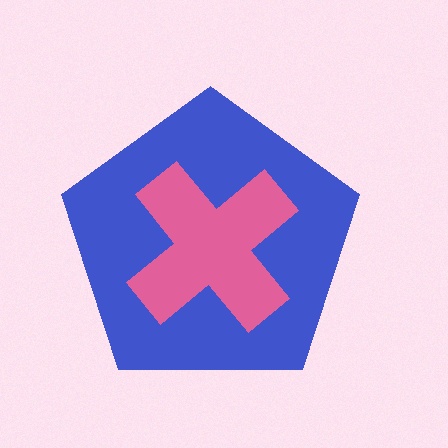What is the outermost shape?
The blue pentagon.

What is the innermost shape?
The pink cross.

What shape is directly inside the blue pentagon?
The pink cross.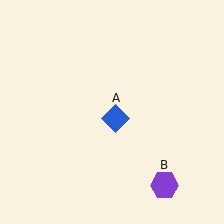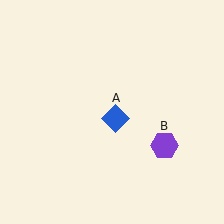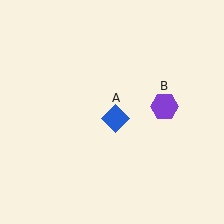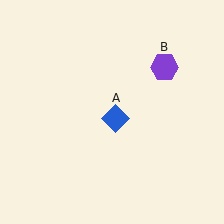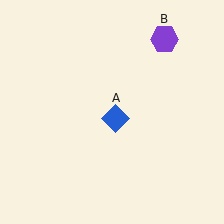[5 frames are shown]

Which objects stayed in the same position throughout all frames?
Blue diamond (object A) remained stationary.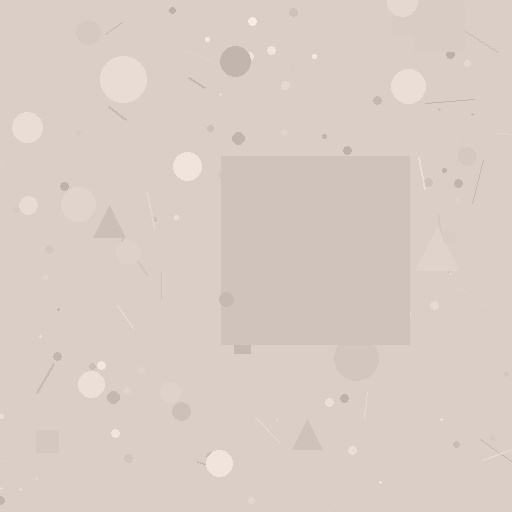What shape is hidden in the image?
A square is hidden in the image.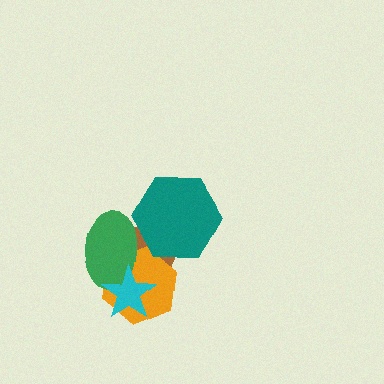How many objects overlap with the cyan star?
3 objects overlap with the cyan star.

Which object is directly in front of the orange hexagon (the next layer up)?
The green ellipse is directly in front of the orange hexagon.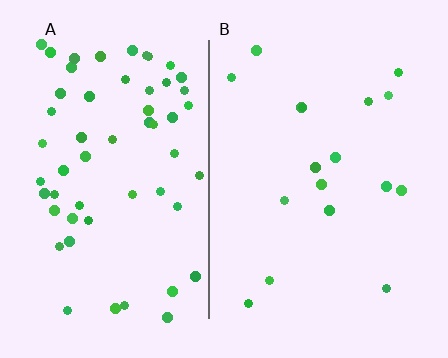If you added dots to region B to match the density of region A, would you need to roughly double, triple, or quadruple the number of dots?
Approximately triple.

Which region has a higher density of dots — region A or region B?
A (the left).